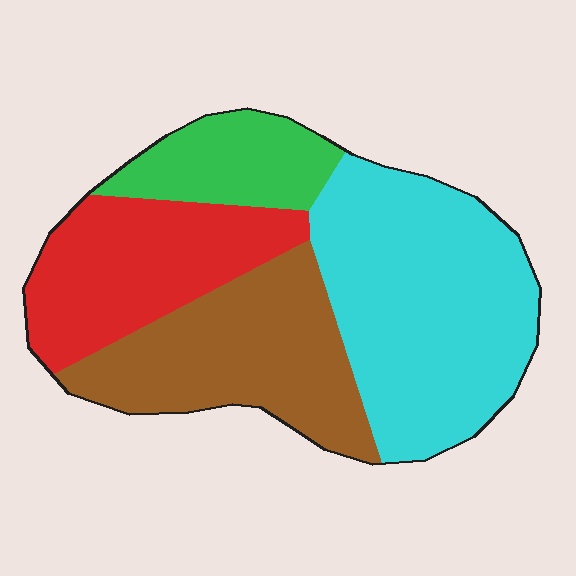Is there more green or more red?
Red.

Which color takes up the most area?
Cyan, at roughly 40%.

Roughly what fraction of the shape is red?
Red covers roughly 25% of the shape.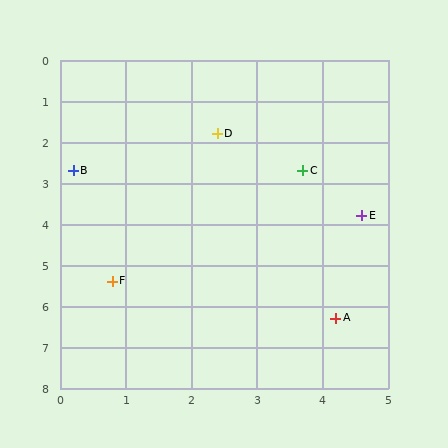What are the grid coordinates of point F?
Point F is at approximately (0.8, 5.4).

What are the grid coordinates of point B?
Point B is at approximately (0.2, 2.7).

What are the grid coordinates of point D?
Point D is at approximately (2.4, 1.8).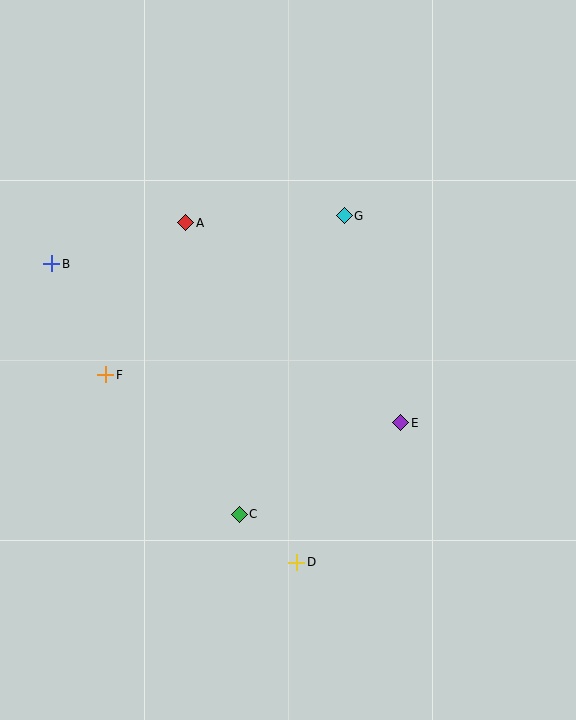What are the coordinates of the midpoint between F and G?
The midpoint between F and G is at (225, 295).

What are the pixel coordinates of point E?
Point E is at (401, 423).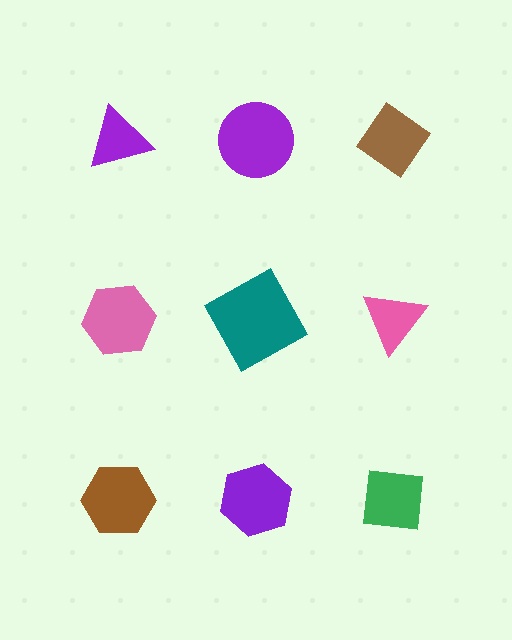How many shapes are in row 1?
3 shapes.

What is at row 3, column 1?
A brown hexagon.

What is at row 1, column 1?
A purple triangle.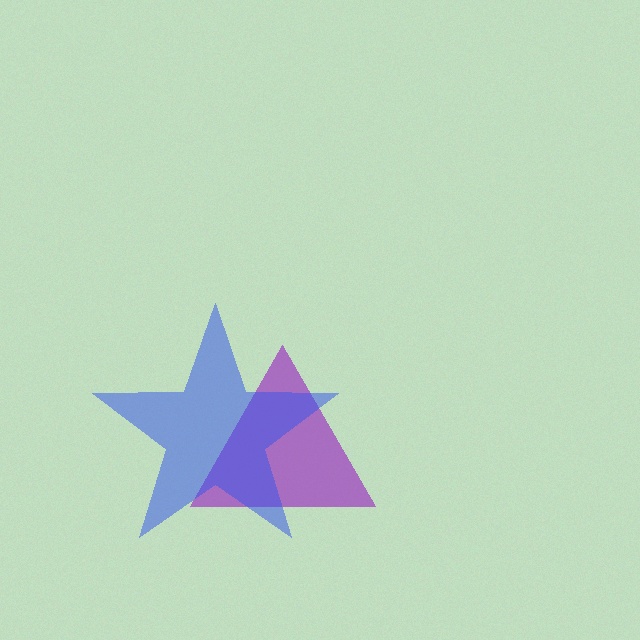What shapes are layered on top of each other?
The layered shapes are: a purple triangle, a blue star.